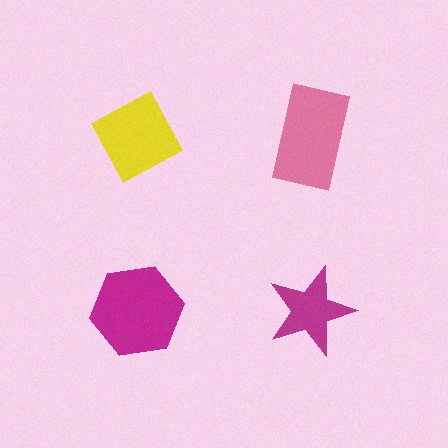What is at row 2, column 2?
A magenta star.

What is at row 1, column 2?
A pink rectangle.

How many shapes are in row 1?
2 shapes.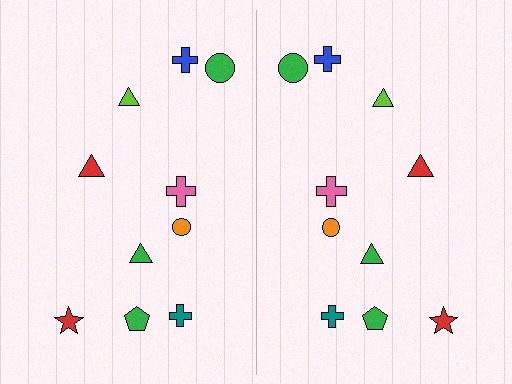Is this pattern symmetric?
Yes, this pattern has bilateral (reflection) symmetry.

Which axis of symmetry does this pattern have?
The pattern has a vertical axis of symmetry running through the center of the image.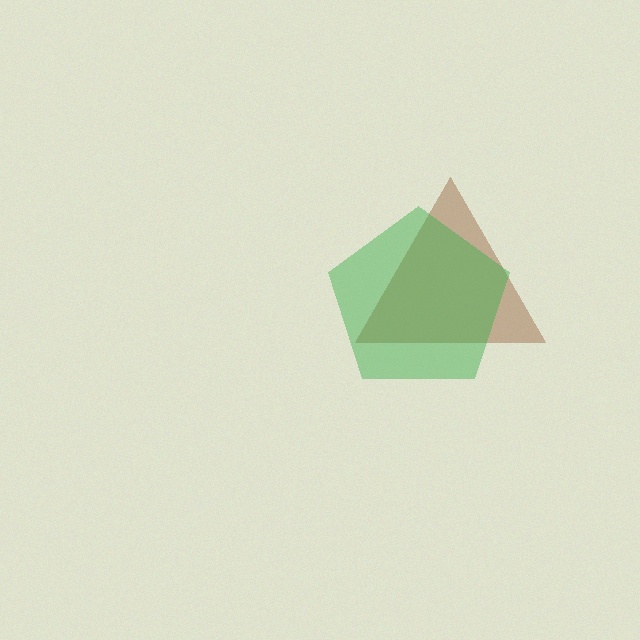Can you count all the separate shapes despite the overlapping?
Yes, there are 2 separate shapes.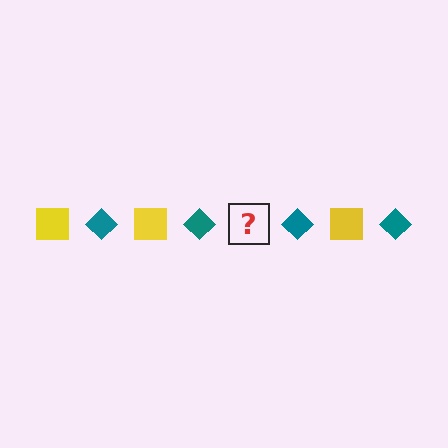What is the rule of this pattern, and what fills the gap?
The rule is that the pattern alternates between yellow square and teal diamond. The gap should be filled with a yellow square.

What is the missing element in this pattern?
The missing element is a yellow square.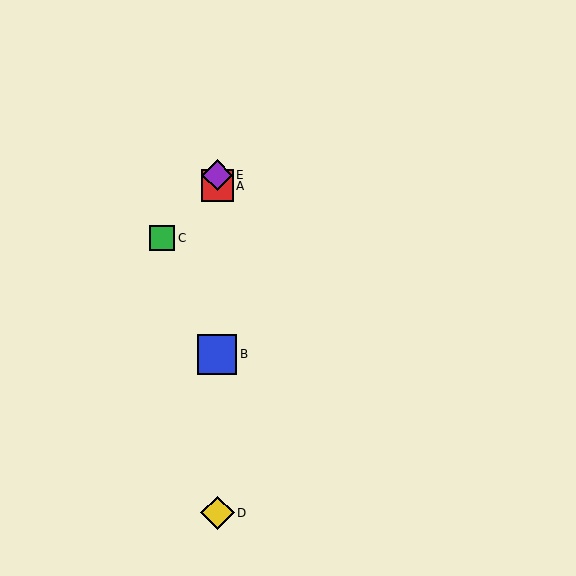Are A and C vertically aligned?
No, A is at x≈217 and C is at x≈162.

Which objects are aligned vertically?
Objects A, B, D, E are aligned vertically.